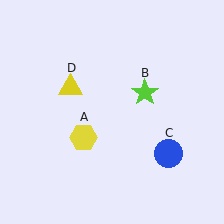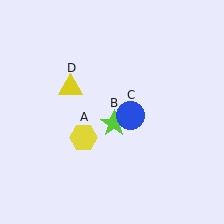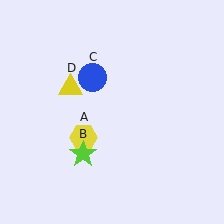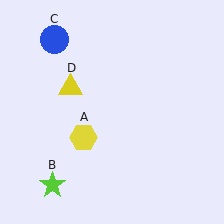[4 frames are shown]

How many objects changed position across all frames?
2 objects changed position: lime star (object B), blue circle (object C).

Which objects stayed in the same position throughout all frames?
Yellow hexagon (object A) and yellow triangle (object D) remained stationary.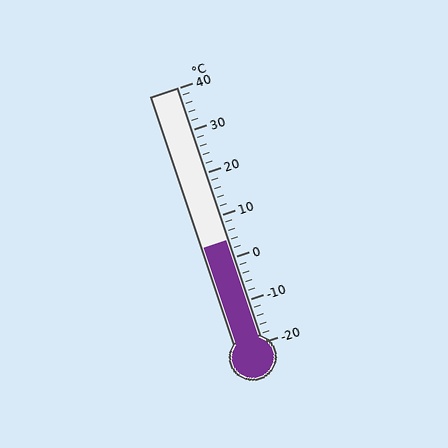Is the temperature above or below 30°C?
The temperature is below 30°C.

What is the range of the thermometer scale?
The thermometer scale ranges from -20°C to 40°C.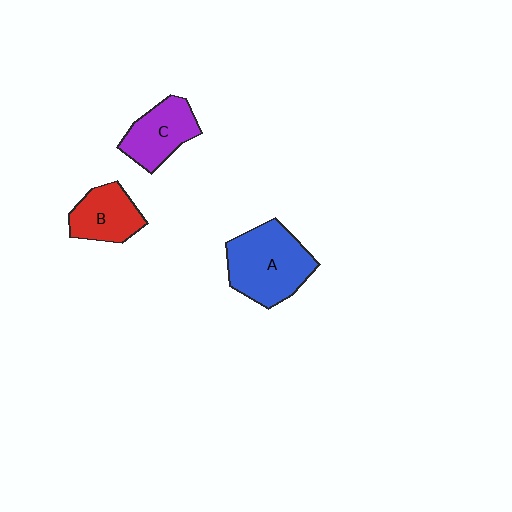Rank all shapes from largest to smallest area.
From largest to smallest: A (blue), C (purple), B (red).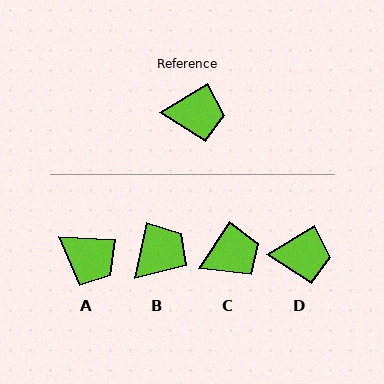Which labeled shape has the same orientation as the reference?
D.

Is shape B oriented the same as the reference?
No, it is off by about 46 degrees.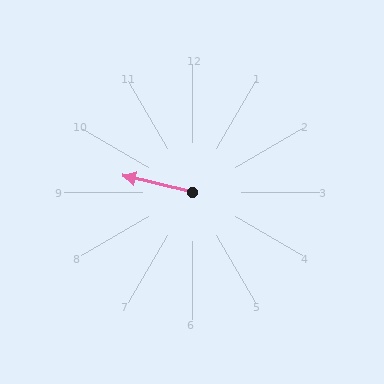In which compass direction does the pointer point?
West.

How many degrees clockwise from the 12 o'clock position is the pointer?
Approximately 283 degrees.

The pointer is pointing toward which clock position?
Roughly 9 o'clock.